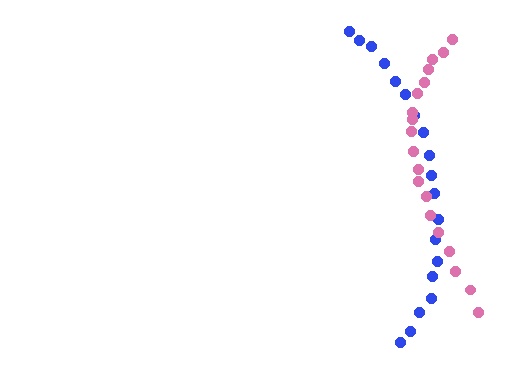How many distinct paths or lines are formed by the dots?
There are 2 distinct paths.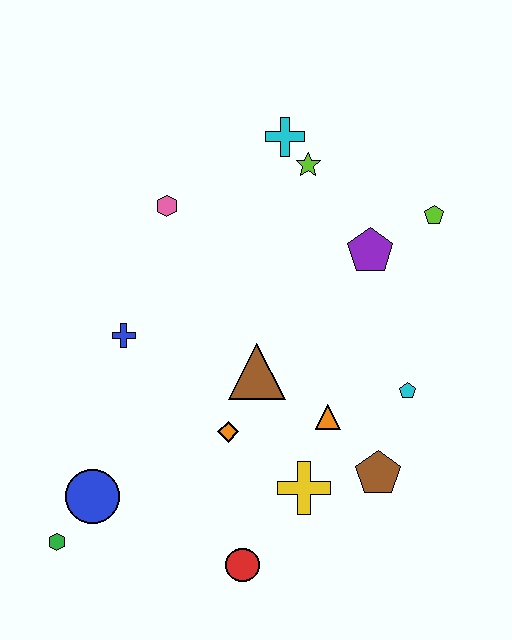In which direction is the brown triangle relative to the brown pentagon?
The brown triangle is to the left of the brown pentagon.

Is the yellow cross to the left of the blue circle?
No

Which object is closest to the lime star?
The cyan cross is closest to the lime star.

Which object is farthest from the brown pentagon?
The cyan cross is farthest from the brown pentagon.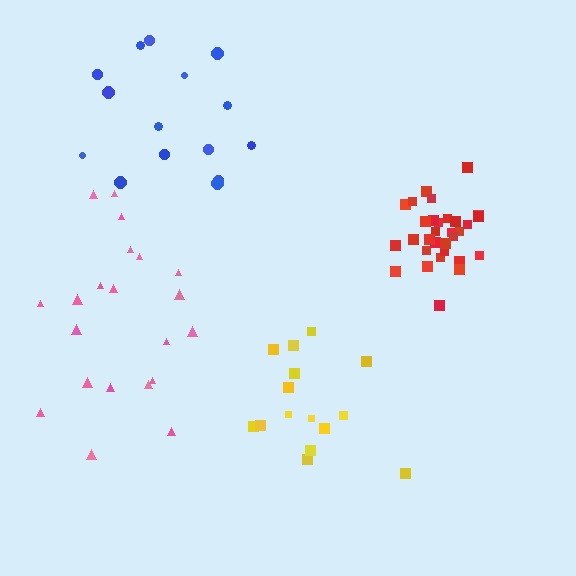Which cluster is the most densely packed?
Red.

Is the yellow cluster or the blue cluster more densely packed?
Blue.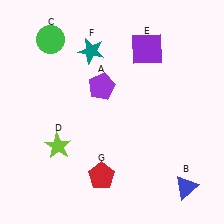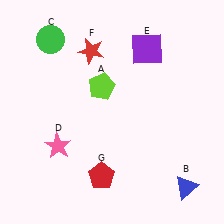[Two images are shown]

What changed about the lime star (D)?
In Image 1, D is lime. In Image 2, it changed to pink.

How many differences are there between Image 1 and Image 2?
There are 3 differences between the two images.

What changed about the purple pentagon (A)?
In Image 1, A is purple. In Image 2, it changed to lime.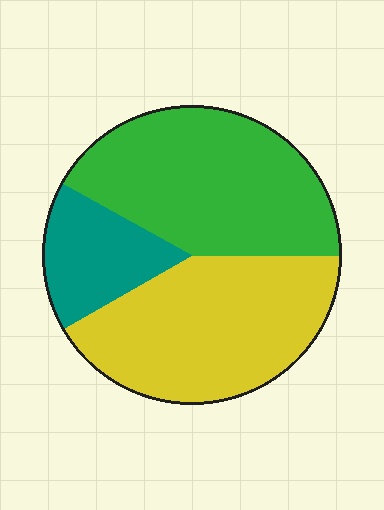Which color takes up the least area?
Teal, at roughly 15%.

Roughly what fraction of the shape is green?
Green covers about 40% of the shape.